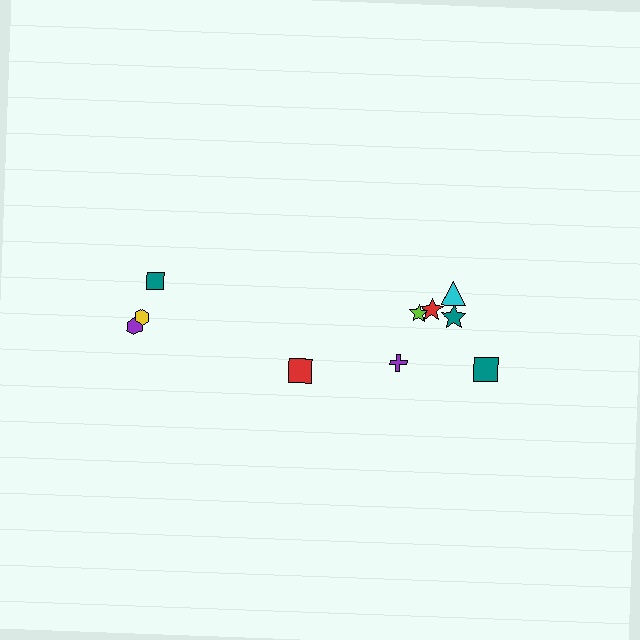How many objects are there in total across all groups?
There are 10 objects.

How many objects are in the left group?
There are 4 objects.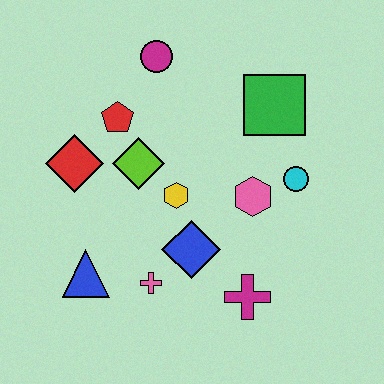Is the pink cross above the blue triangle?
No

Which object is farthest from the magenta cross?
The magenta circle is farthest from the magenta cross.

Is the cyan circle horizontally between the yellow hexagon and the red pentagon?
No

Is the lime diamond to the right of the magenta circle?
No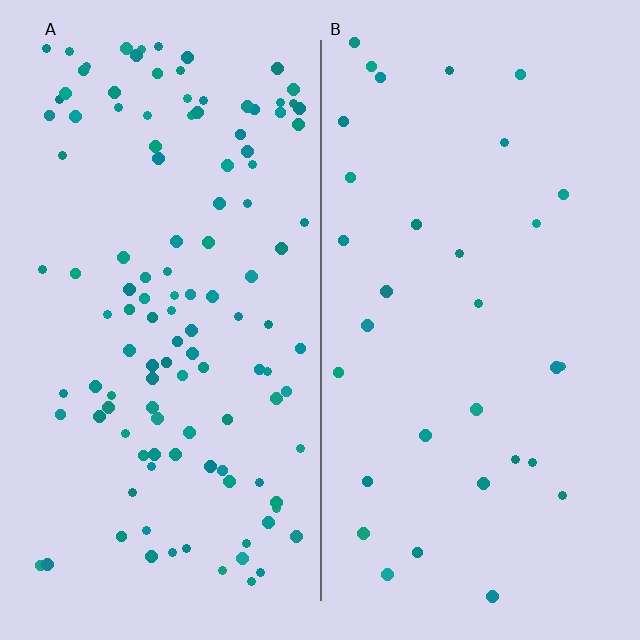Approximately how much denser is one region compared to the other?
Approximately 3.7× — region A over region B.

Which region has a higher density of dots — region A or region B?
A (the left).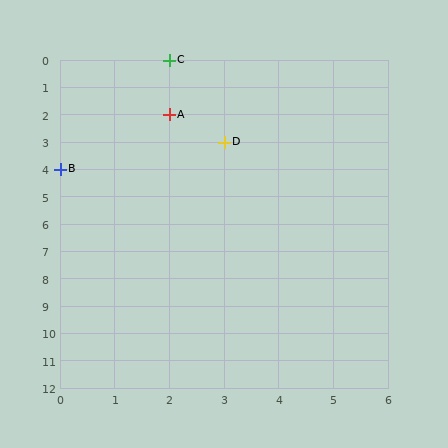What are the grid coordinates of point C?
Point C is at grid coordinates (2, 0).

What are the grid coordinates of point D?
Point D is at grid coordinates (3, 3).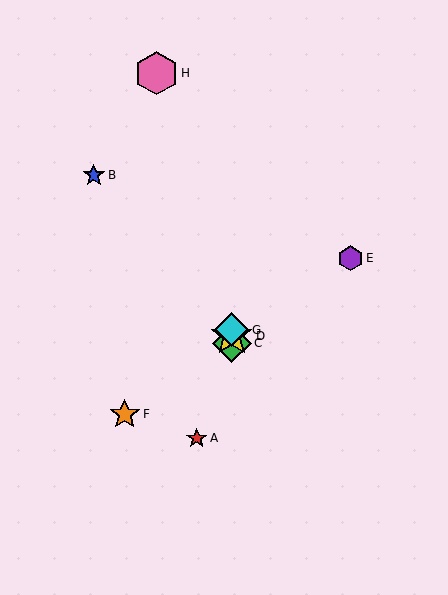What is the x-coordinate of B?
Object B is at x≈94.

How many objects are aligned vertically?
3 objects (C, D, G) are aligned vertically.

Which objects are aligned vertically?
Objects C, D, G are aligned vertically.